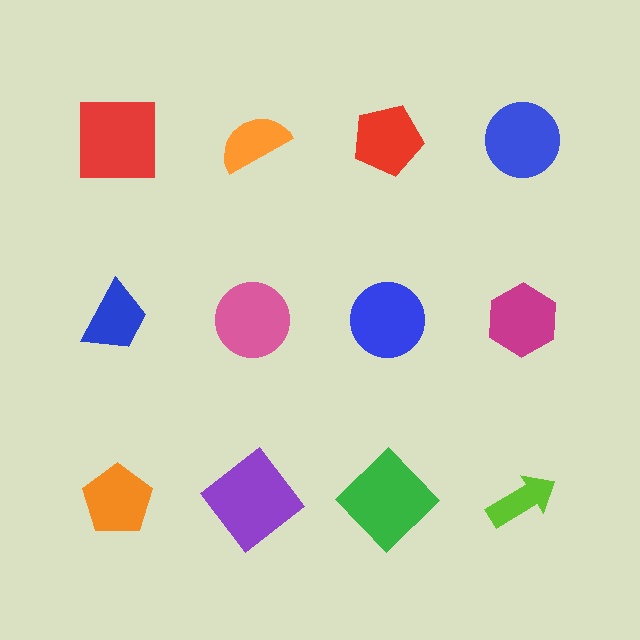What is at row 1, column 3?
A red pentagon.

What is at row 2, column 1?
A blue trapezoid.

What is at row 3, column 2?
A purple diamond.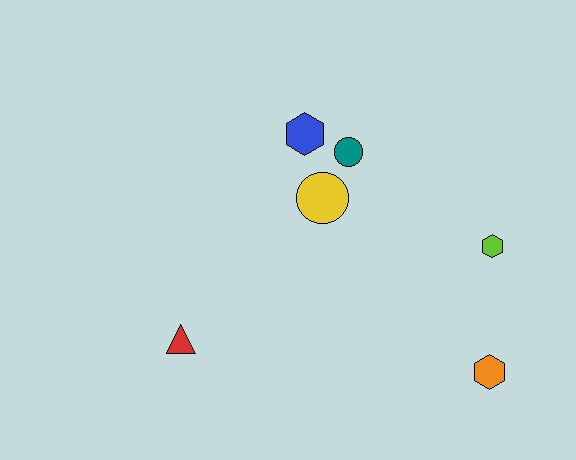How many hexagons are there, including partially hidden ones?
There are 3 hexagons.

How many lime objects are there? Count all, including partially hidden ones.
There is 1 lime object.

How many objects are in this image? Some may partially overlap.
There are 6 objects.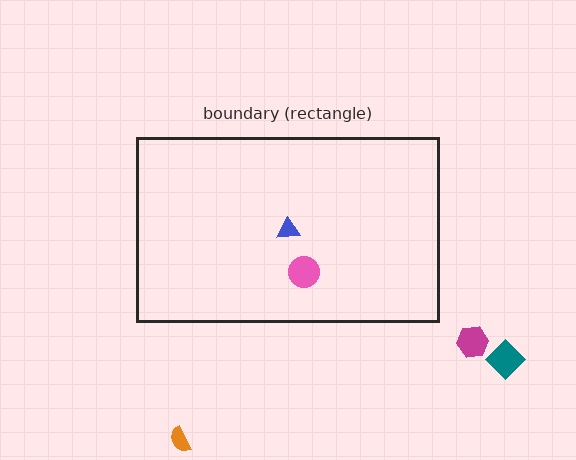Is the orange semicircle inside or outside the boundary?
Outside.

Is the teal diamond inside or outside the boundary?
Outside.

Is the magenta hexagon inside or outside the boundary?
Outside.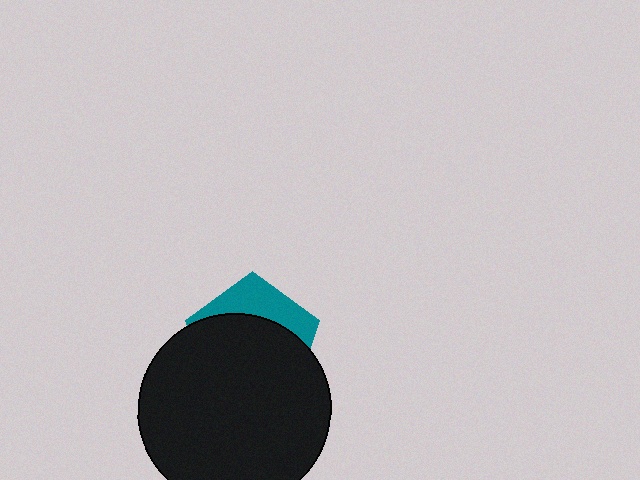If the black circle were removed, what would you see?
You would see the complete teal pentagon.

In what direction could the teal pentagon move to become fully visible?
The teal pentagon could move up. That would shift it out from behind the black circle entirely.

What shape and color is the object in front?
The object in front is a black circle.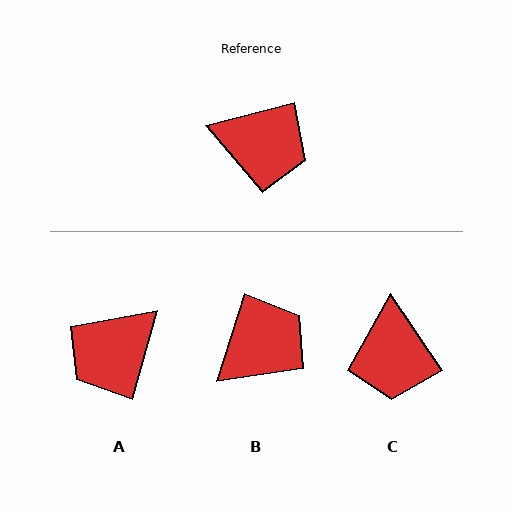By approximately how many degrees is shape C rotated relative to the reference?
Approximately 70 degrees clockwise.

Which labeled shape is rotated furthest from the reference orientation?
A, about 120 degrees away.